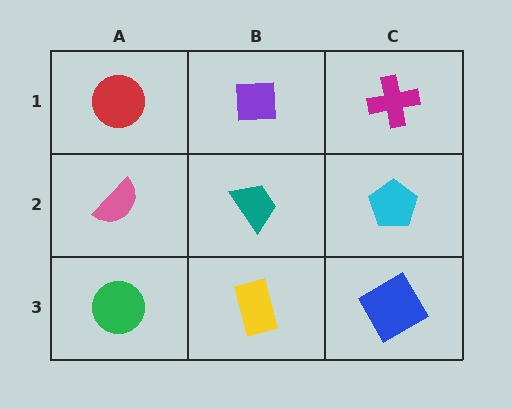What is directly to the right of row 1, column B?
A magenta cross.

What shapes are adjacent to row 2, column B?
A purple square (row 1, column B), a yellow rectangle (row 3, column B), a pink semicircle (row 2, column A), a cyan pentagon (row 2, column C).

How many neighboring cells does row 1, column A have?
2.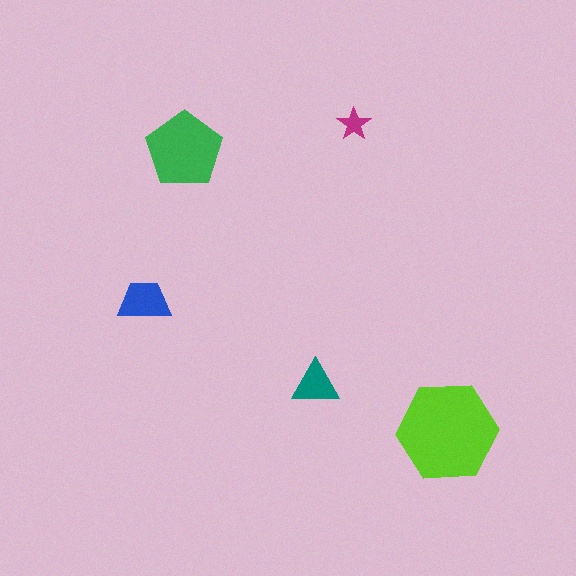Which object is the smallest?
The magenta star.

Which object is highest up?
The magenta star is topmost.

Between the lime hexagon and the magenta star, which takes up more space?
The lime hexagon.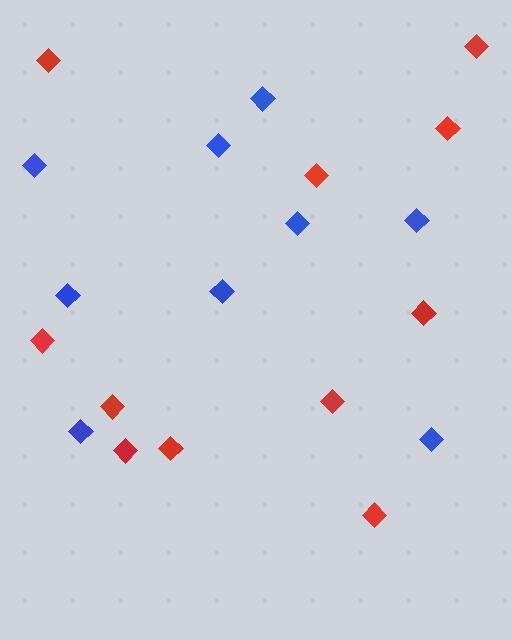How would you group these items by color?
There are 2 groups: one group of blue diamonds (9) and one group of red diamonds (11).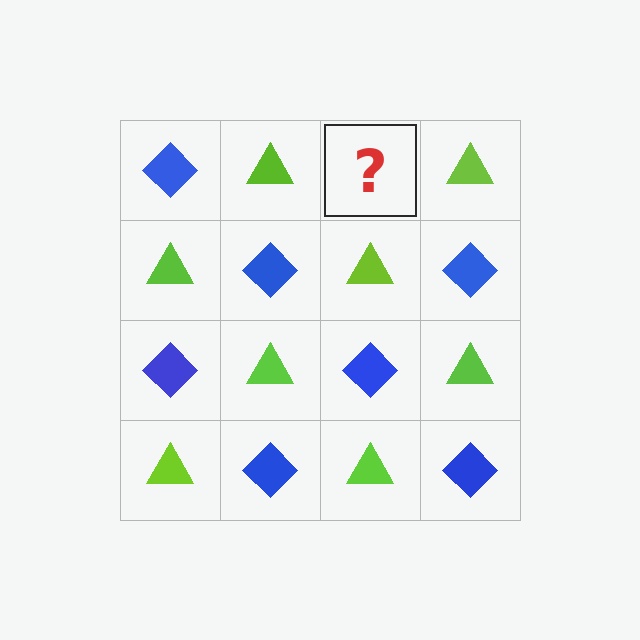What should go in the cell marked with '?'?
The missing cell should contain a blue diamond.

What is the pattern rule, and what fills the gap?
The rule is that it alternates blue diamond and lime triangle in a checkerboard pattern. The gap should be filled with a blue diamond.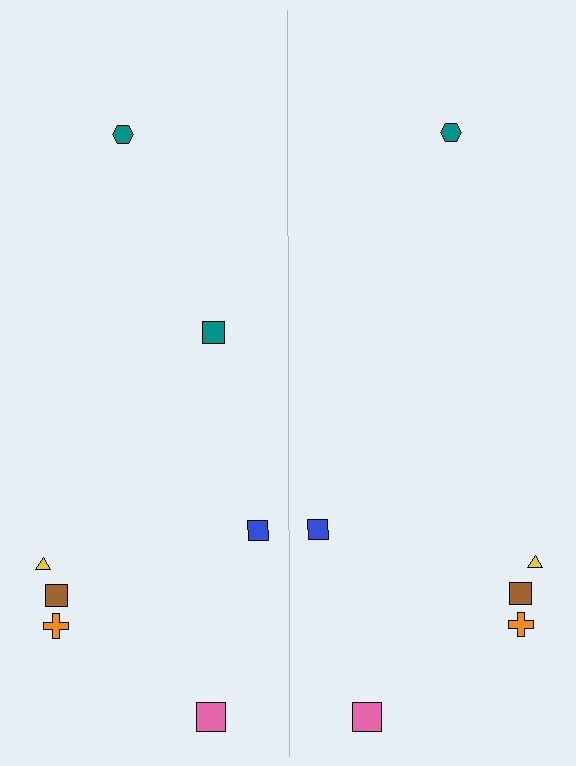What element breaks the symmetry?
A teal square is missing from the right side.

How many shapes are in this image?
There are 13 shapes in this image.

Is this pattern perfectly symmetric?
No, the pattern is not perfectly symmetric. A teal square is missing from the right side.